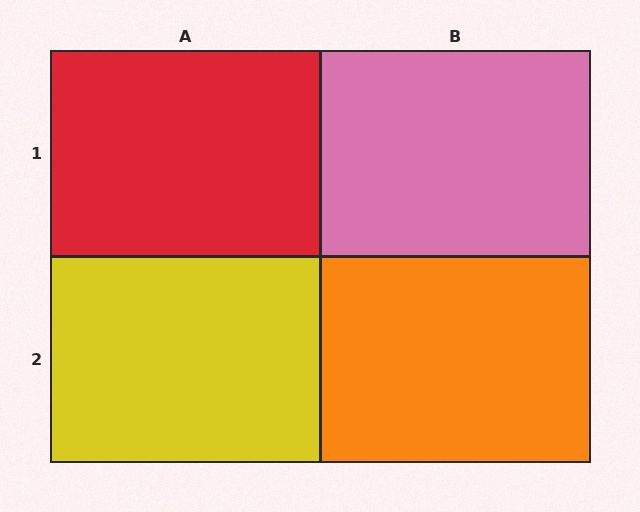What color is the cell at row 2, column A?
Yellow.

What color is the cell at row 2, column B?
Orange.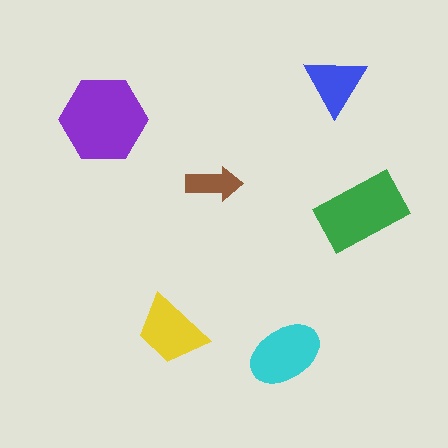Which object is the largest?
The purple hexagon.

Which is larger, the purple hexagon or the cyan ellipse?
The purple hexagon.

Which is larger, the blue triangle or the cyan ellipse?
The cyan ellipse.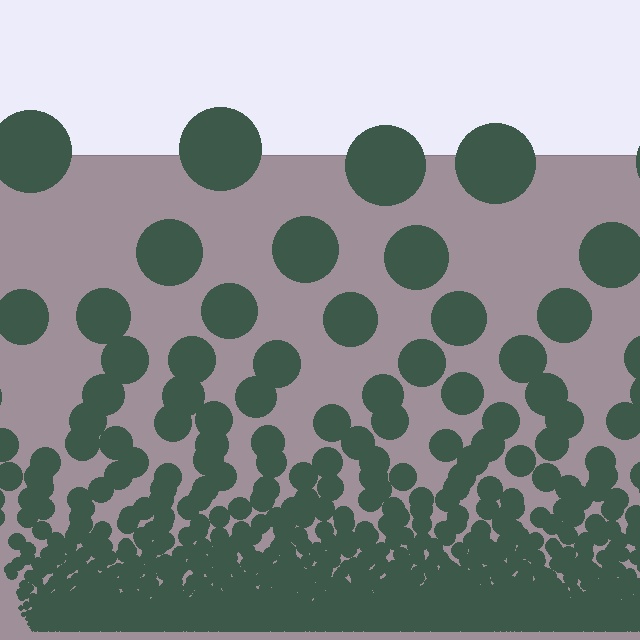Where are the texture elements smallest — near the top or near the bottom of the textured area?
Near the bottom.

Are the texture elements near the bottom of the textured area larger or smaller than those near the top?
Smaller. The gradient is inverted — elements near the bottom are smaller and denser.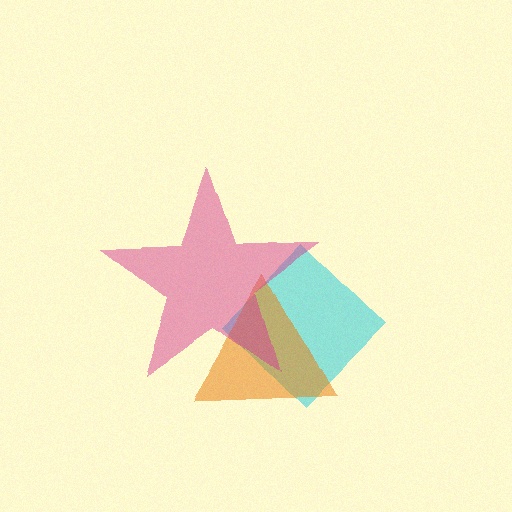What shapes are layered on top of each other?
The layered shapes are: a cyan diamond, an orange triangle, a magenta star.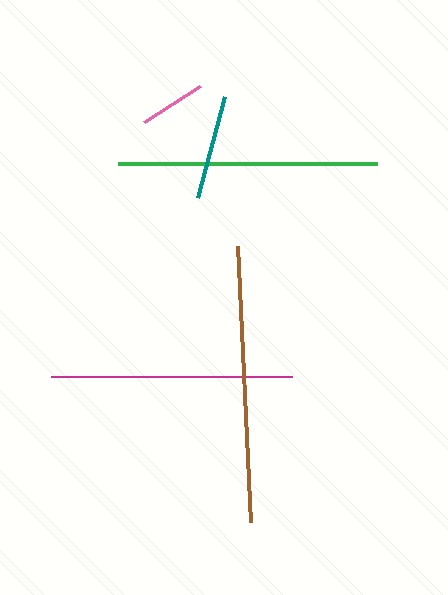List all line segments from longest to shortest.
From longest to shortest: brown, green, magenta, teal, pink.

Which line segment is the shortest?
The pink line is the shortest at approximately 67 pixels.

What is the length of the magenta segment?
The magenta segment is approximately 241 pixels long.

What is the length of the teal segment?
The teal segment is approximately 105 pixels long.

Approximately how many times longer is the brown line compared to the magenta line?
The brown line is approximately 1.1 times the length of the magenta line.